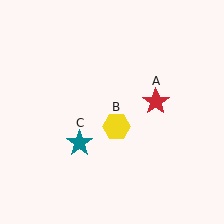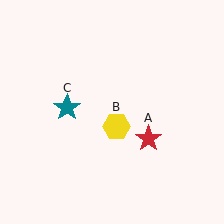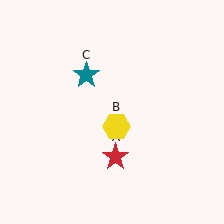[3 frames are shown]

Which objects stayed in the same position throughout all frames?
Yellow hexagon (object B) remained stationary.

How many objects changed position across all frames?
2 objects changed position: red star (object A), teal star (object C).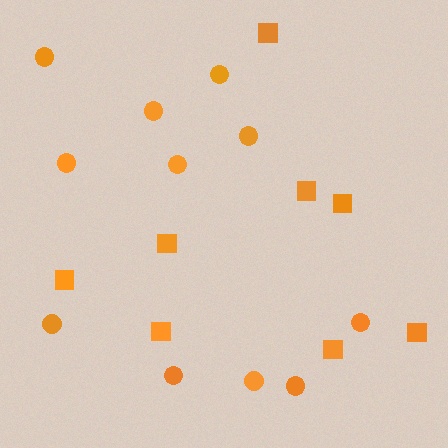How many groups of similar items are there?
There are 2 groups: one group of circles (11) and one group of squares (8).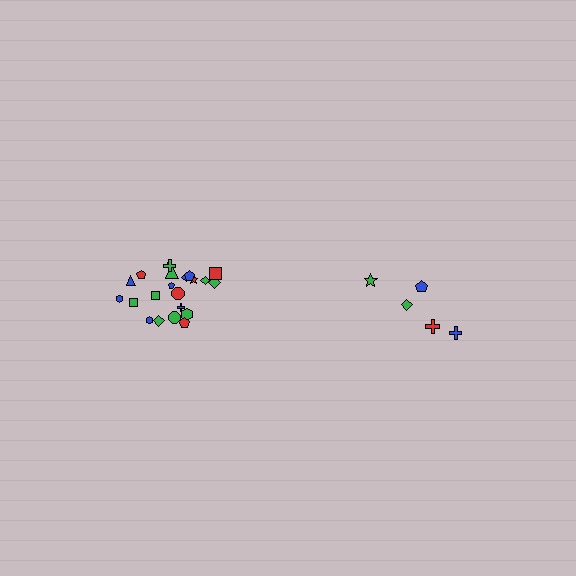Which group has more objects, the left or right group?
The left group.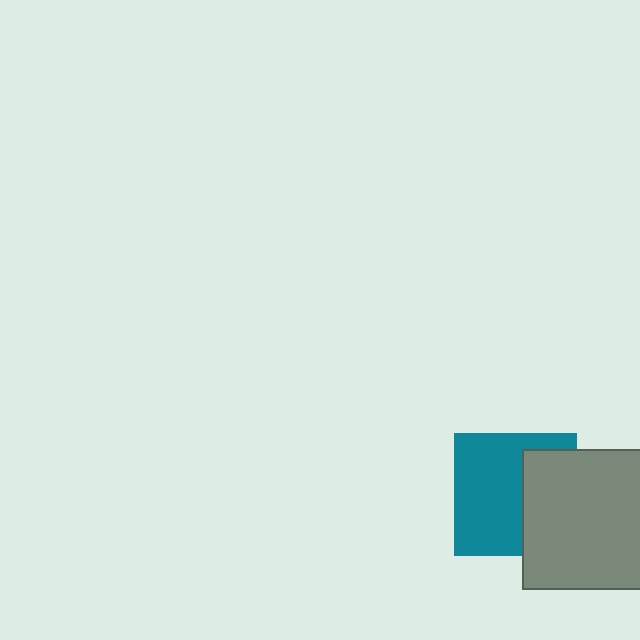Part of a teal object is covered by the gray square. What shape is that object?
It is a square.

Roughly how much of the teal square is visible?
About half of it is visible (roughly 61%).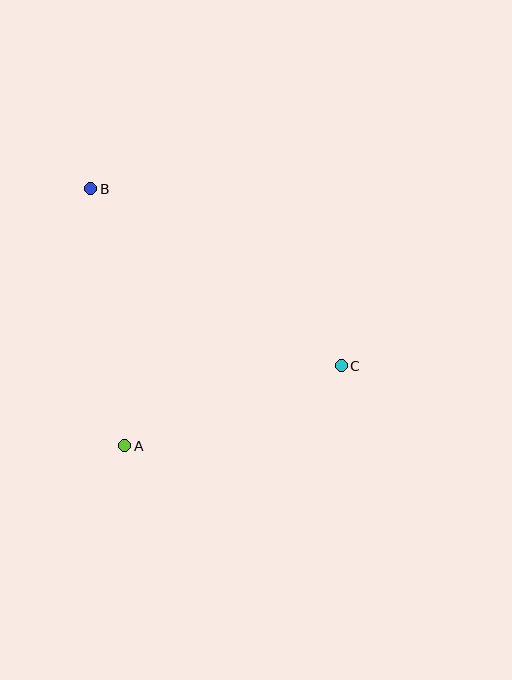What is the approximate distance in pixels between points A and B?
The distance between A and B is approximately 260 pixels.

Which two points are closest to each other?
Points A and C are closest to each other.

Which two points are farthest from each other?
Points B and C are farthest from each other.